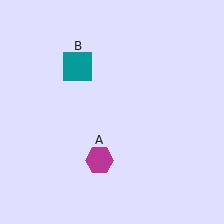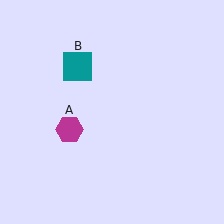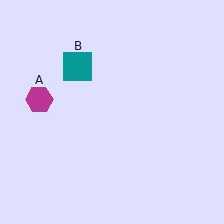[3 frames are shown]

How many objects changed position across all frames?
1 object changed position: magenta hexagon (object A).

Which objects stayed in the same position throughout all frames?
Teal square (object B) remained stationary.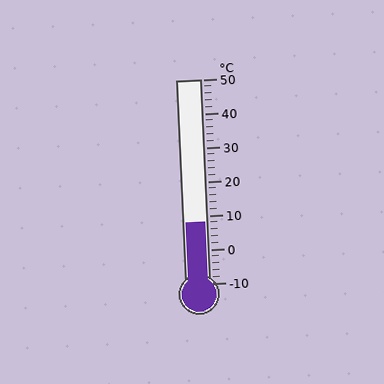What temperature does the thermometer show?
The thermometer shows approximately 8°C.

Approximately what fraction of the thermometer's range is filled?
The thermometer is filled to approximately 30% of its range.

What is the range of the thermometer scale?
The thermometer scale ranges from -10°C to 50°C.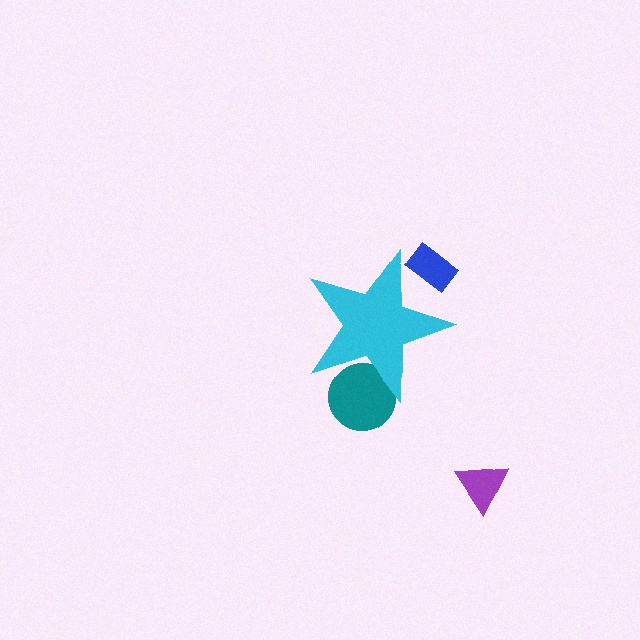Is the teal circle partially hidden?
Yes, the teal circle is partially hidden behind the cyan star.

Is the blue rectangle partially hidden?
Yes, the blue rectangle is partially hidden behind the cyan star.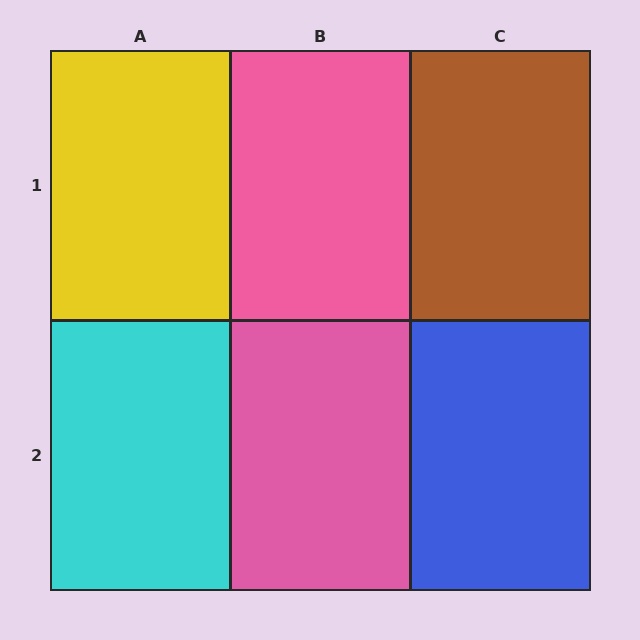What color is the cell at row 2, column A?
Cyan.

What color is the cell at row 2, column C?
Blue.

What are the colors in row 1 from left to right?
Yellow, pink, brown.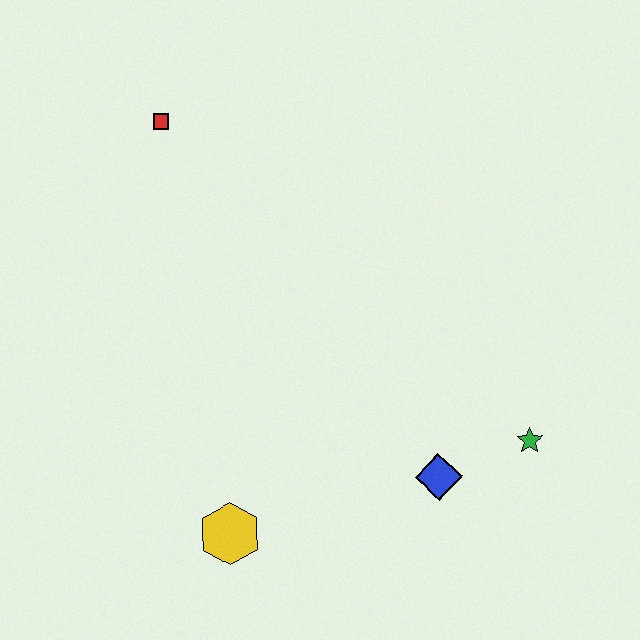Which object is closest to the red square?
The yellow hexagon is closest to the red square.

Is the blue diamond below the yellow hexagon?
No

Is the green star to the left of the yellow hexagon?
No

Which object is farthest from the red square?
The green star is farthest from the red square.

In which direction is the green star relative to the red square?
The green star is to the right of the red square.